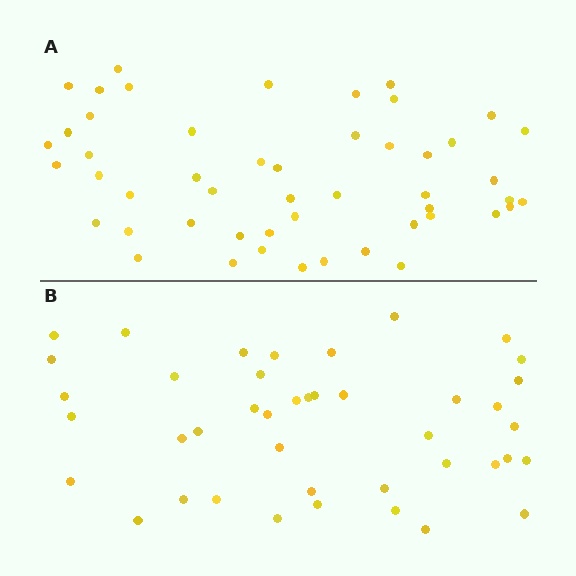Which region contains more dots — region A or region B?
Region A (the top region) has more dots.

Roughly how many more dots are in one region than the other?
Region A has roughly 8 or so more dots than region B.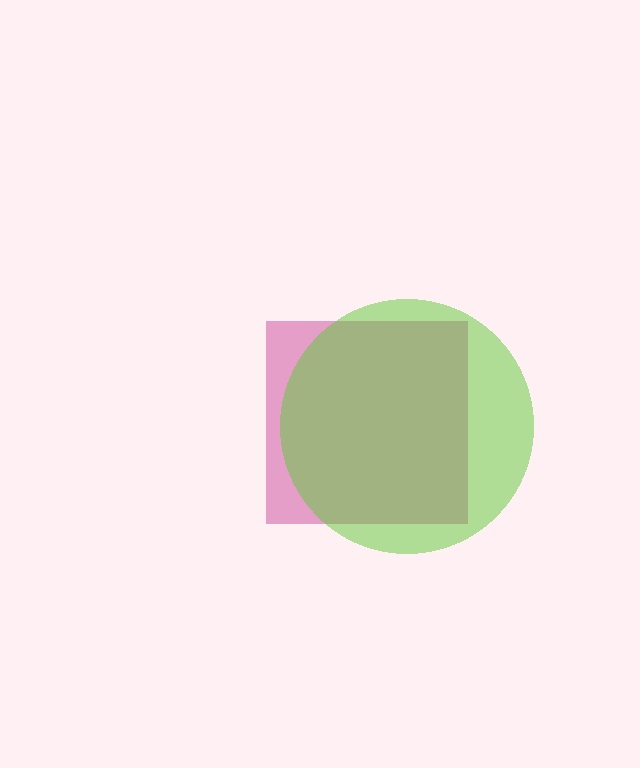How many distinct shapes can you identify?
There are 2 distinct shapes: a magenta square, a lime circle.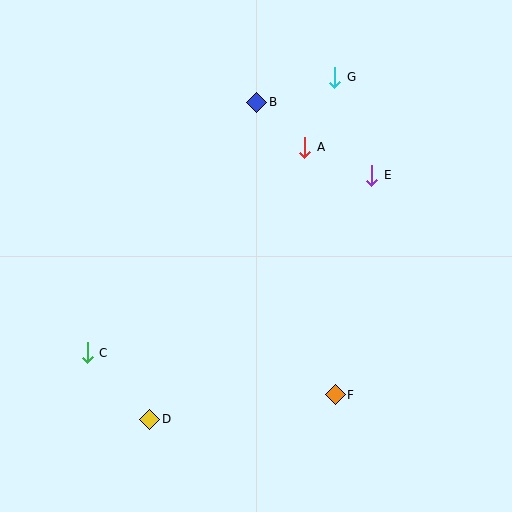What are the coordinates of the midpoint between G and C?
The midpoint between G and C is at (211, 215).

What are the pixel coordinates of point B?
Point B is at (257, 102).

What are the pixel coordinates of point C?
Point C is at (87, 353).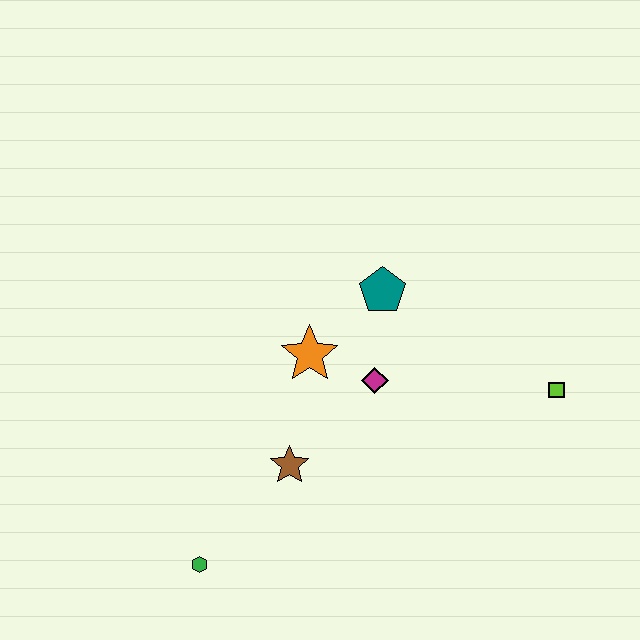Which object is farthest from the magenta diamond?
The green hexagon is farthest from the magenta diamond.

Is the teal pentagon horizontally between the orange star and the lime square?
Yes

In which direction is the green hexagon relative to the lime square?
The green hexagon is to the left of the lime square.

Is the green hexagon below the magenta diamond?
Yes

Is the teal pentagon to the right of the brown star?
Yes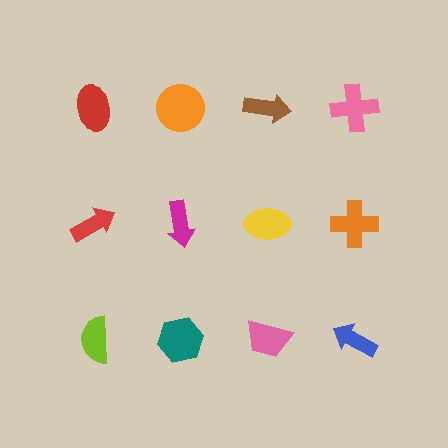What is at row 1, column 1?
A red ellipse.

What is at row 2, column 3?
A yellow ellipse.